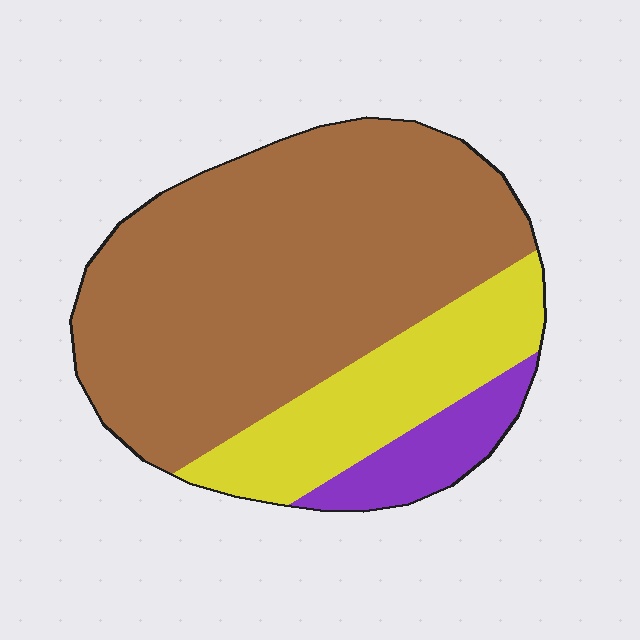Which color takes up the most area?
Brown, at roughly 70%.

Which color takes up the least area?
Purple, at roughly 10%.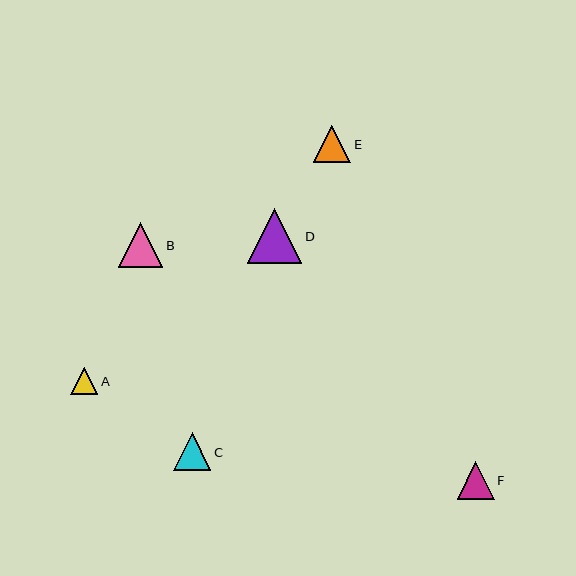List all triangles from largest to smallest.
From largest to smallest: D, B, C, F, E, A.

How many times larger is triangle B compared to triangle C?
Triangle B is approximately 1.2 times the size of triangle C.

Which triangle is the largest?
Triangle D is the largest with a size of approximately 54 pixels.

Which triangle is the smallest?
Triangle A is the smallest with a size of approximately 27 pixels.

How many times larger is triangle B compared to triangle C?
Triangle B is approximately 1.2 times the size of triangle C.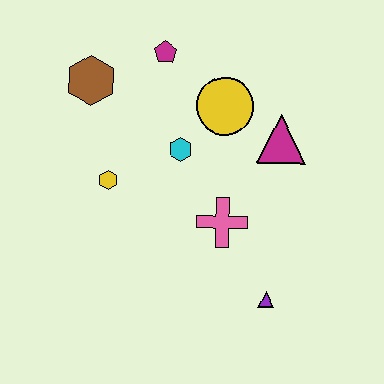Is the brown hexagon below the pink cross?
No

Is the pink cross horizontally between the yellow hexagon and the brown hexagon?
No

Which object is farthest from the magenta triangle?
The brown hexagon is farthest from the magenta triangle.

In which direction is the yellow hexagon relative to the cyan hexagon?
The yellow hexagon is to the left of the cyan hexagon.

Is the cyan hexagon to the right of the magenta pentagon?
Yes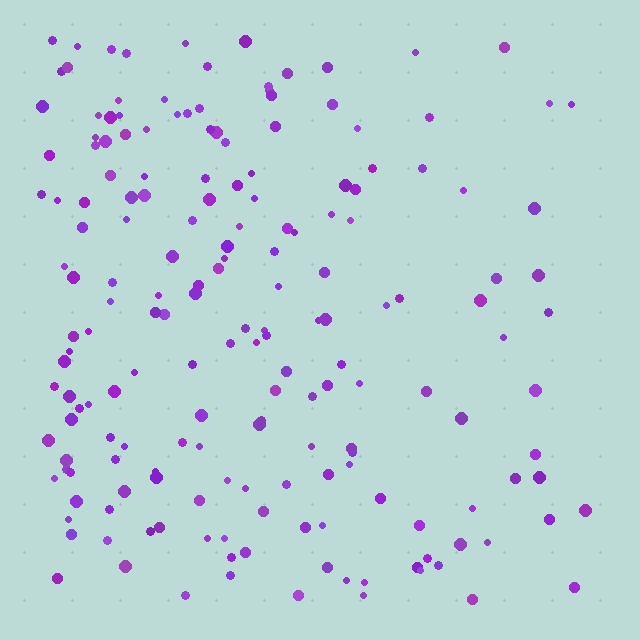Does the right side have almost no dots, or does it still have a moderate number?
Still a moderate number, just noticeably fewer than the left.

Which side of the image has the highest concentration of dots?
The left.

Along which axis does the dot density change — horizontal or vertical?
Horizontal.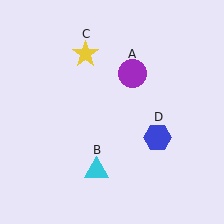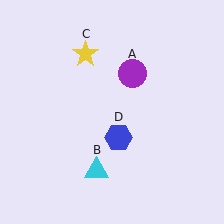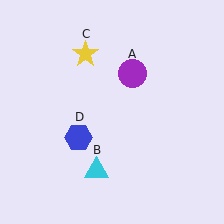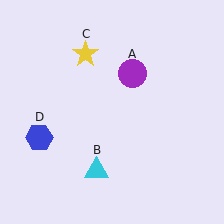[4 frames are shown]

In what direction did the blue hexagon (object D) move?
The blue hexagon (object D) moved left.